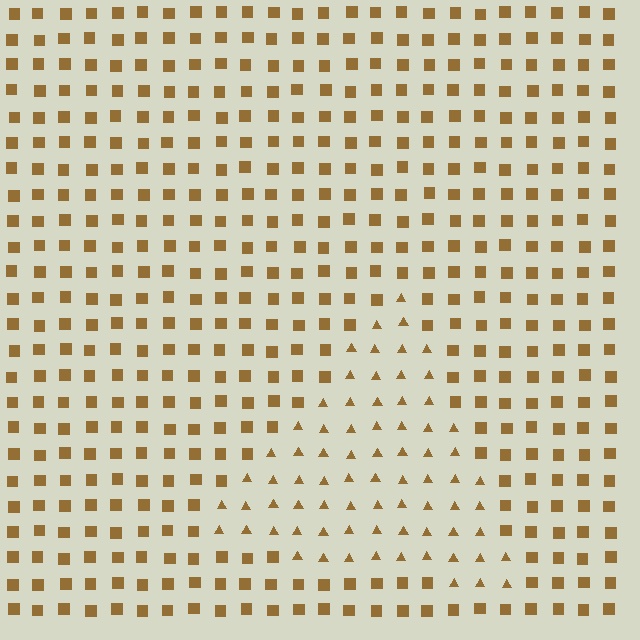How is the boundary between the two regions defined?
The boundary is defined by a change in element shape: triangles inside vs. squares outside. All elements share the same color and spacing.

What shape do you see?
I see a triangle.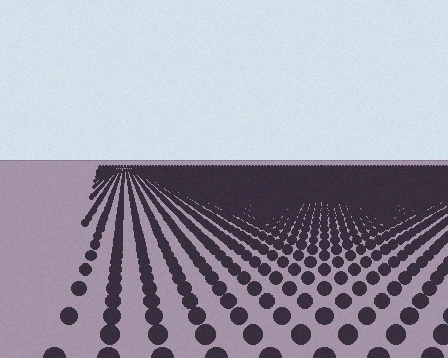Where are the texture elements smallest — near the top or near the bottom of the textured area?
Near the top.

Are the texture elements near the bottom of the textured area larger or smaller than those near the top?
Larger. Near the bottom, elements are closer to the viewer and appear at a bigger on-screen size.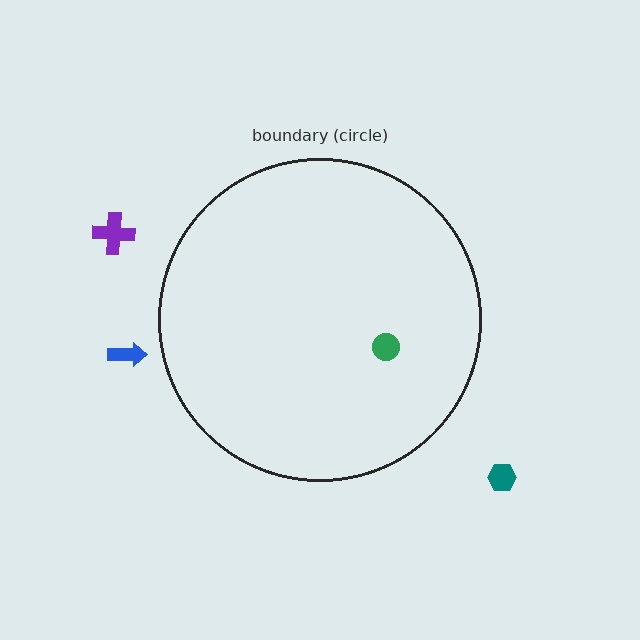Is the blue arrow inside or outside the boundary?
Outside.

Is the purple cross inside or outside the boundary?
Outside.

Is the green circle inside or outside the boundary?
Inside.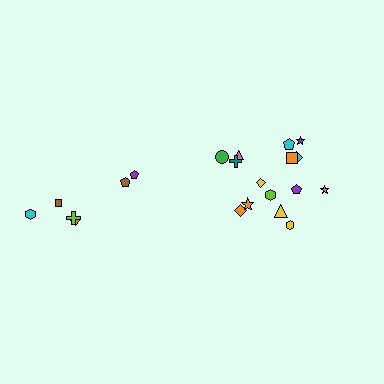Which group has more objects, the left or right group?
The right group.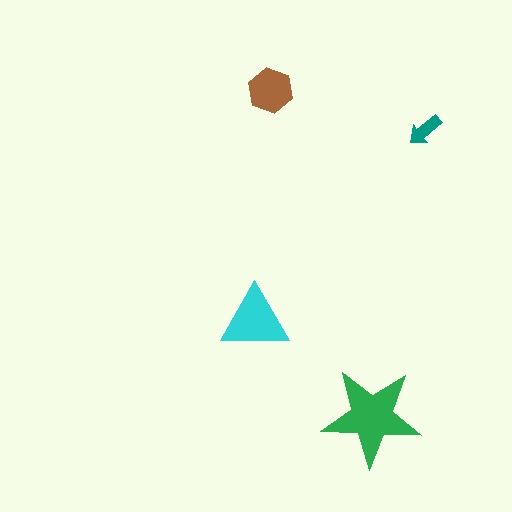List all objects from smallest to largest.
The teal arrow, the brown hexagon, the cyan triangle, the green star.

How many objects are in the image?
There are 4 objects in the image.